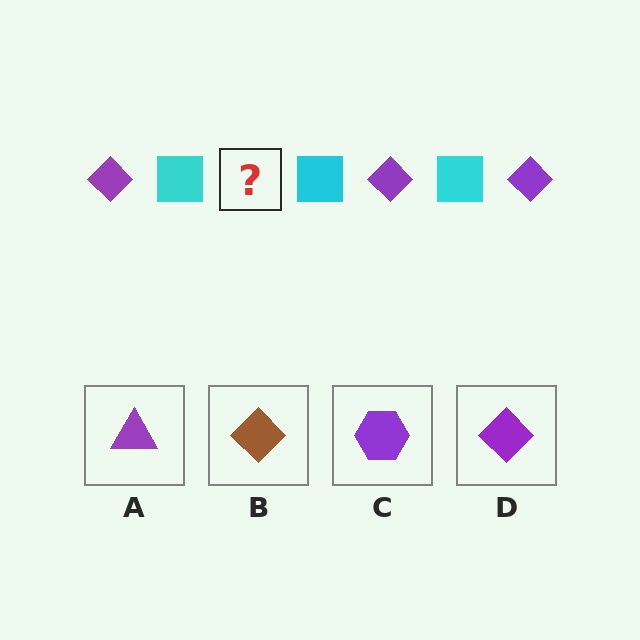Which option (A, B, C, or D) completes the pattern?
D.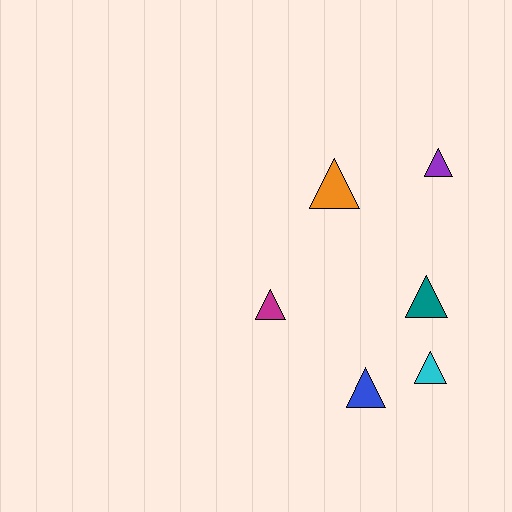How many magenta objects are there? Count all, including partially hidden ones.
There is 1 magenta object.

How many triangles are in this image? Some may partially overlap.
There are 6 triangles.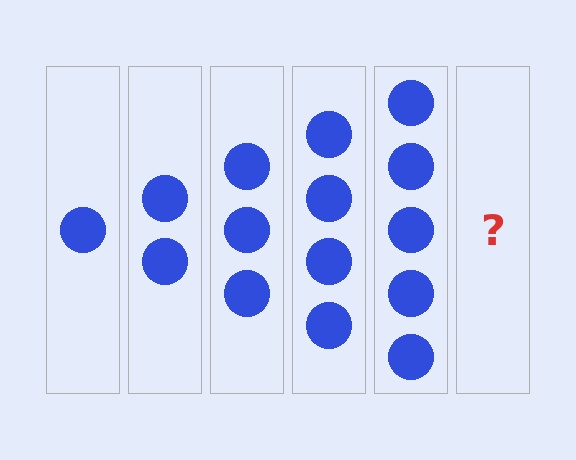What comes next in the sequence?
The next element should be 6 circles.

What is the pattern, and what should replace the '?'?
The pattern is that each step adds one more circle. The '?' should be 6 circles.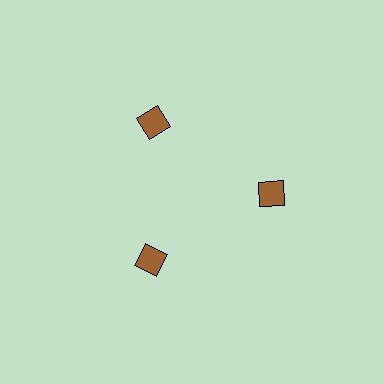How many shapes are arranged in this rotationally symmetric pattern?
There are 3 shapes, arranged in 3 groups of 1.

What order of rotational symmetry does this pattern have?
This pattern has 3-fold rotational symmetry.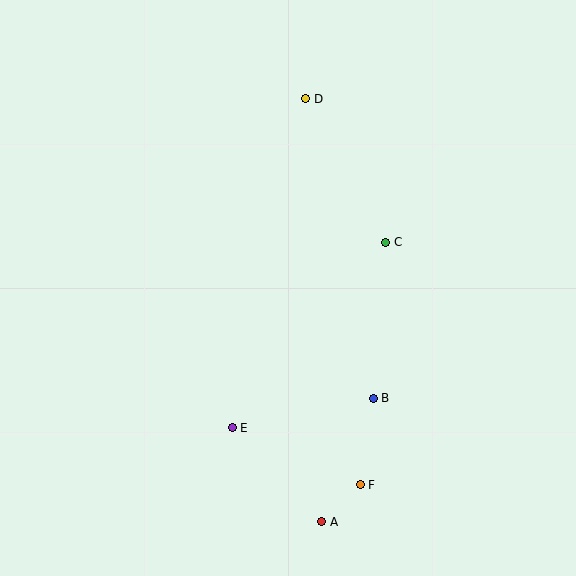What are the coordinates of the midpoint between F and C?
The midpoint between F and C is at (373, 363).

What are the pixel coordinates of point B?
Point B is at (373, 398).